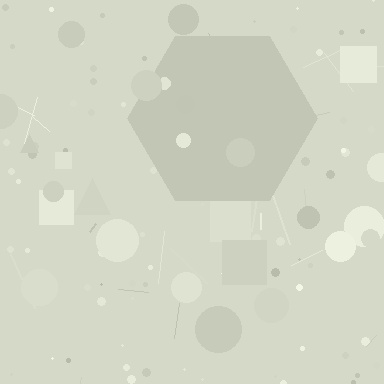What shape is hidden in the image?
A hexagon is hidden in the image.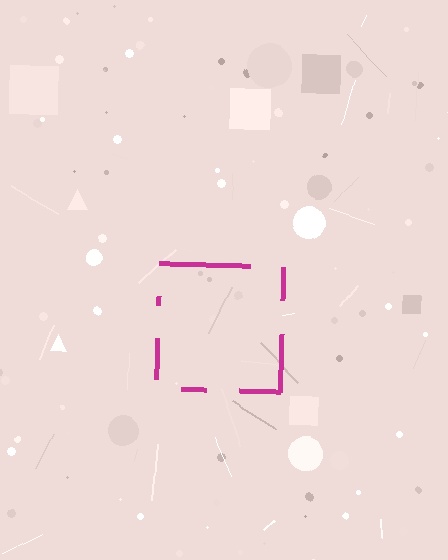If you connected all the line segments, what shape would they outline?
They would outline a square.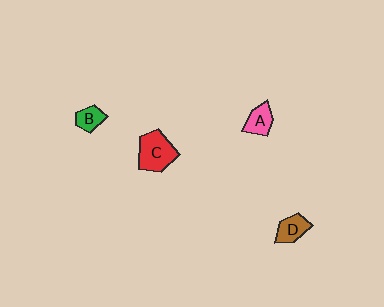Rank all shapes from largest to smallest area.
From largest to smallest: C (red), D (brown), A (pink), B (green).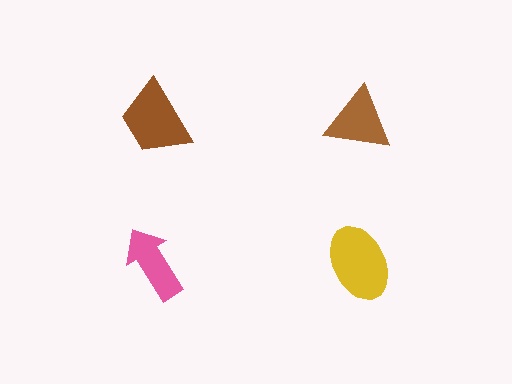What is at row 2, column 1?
A pink arrow.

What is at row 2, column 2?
A yellow ellipse.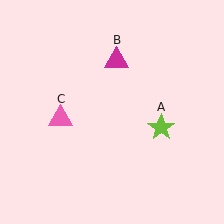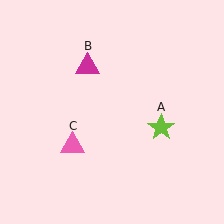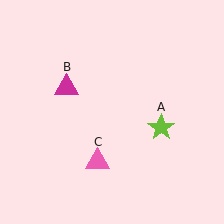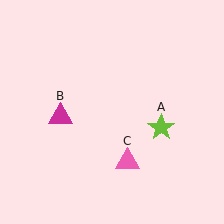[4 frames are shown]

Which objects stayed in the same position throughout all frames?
Lime star (object A) remained stationary.